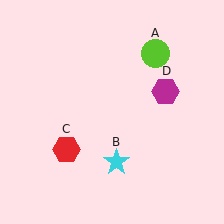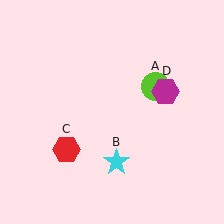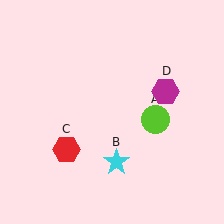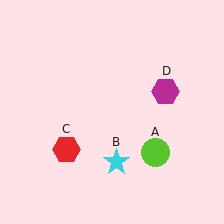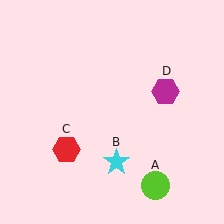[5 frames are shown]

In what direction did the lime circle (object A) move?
The lime circle (object A) moved down.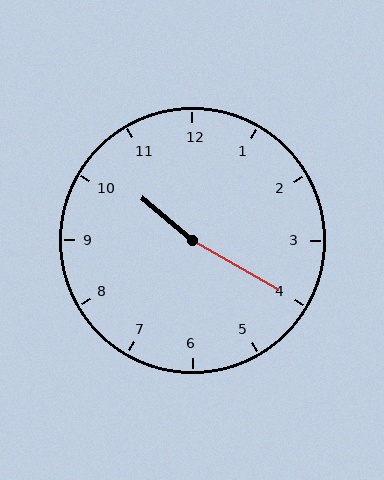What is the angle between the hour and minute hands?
Approximately 170 degrees.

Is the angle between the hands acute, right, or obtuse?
It is obtuse.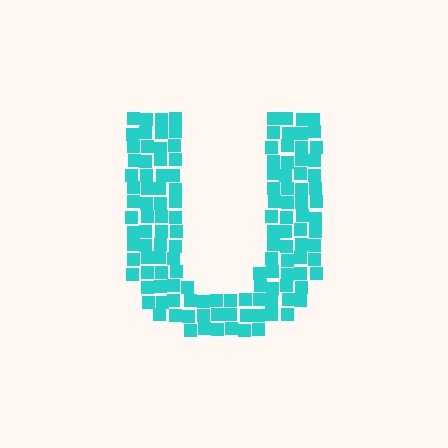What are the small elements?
The small elements are squares.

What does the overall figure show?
The overall figure shows the letter U.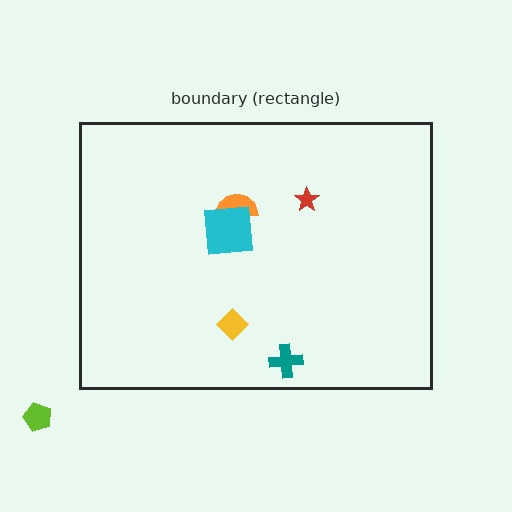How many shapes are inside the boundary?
5 inside, 1 outside.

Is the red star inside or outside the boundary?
Inside.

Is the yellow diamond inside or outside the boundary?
Inside.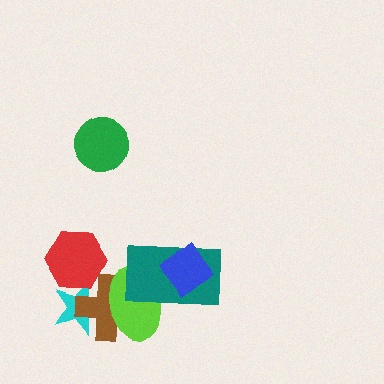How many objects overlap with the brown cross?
3 objects overlap with the brown cross.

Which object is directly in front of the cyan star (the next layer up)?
The brown cross is directly in front of the cyan star.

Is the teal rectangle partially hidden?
Yes, it is partially covered by another shape.